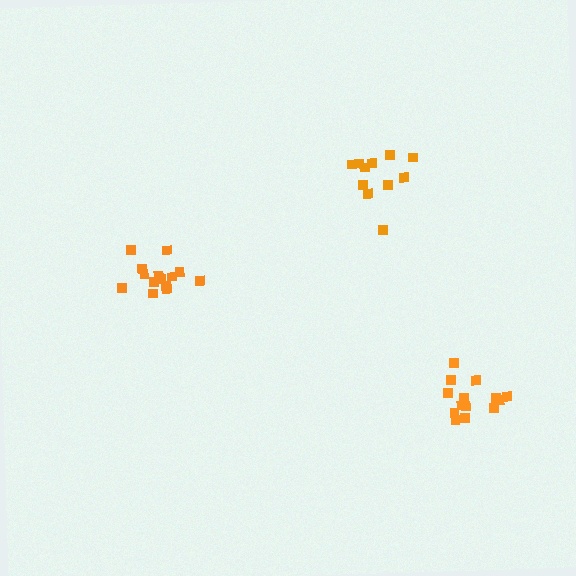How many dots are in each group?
Group 1: 11 dots, Group 2: 14 dots, Group 3: 14 dots (39 total).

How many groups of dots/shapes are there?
There are 3 groups.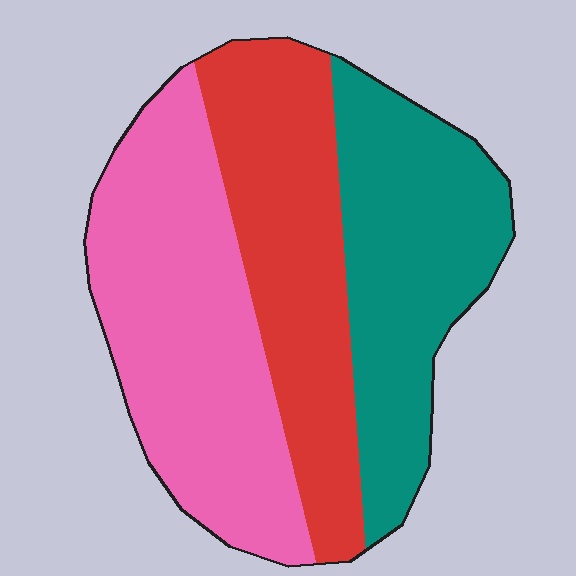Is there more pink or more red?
Pink.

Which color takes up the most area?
Pink, at roughly 40%.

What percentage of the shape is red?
Red covers about 30% of the shape.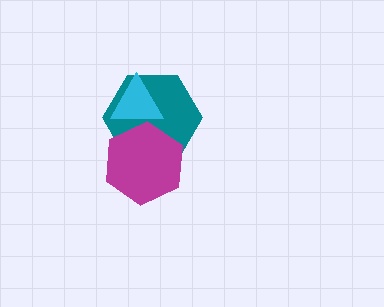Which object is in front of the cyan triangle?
The magenta hexagon is in front of the cyan triangle.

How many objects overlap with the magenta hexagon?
2 objects overlap with the magenta hexagon.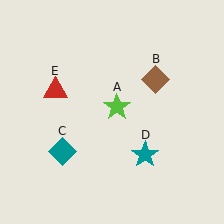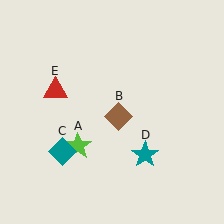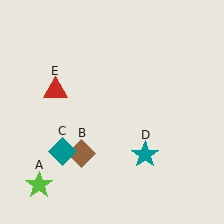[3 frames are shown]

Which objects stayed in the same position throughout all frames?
Teal diamond (object C) and teal star (object D) and red triangle (object E) remained stationary.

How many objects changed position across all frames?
2 objects changed position: lime star (object A), brown diamond (object B).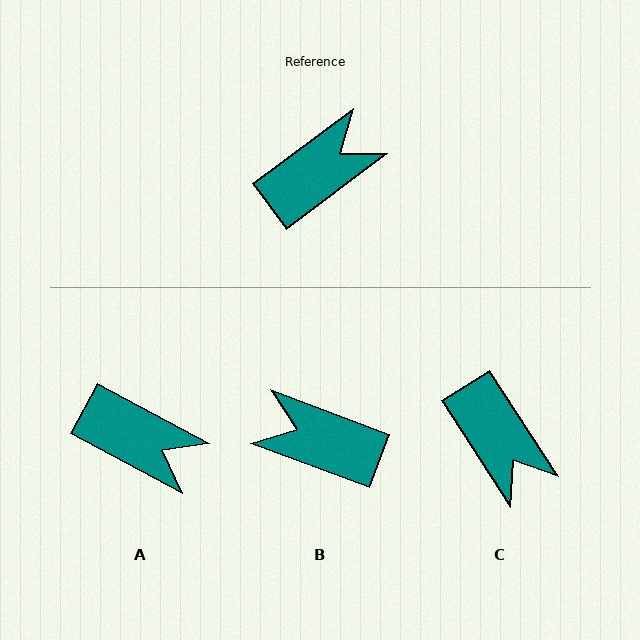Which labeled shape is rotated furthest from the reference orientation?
B, about 123 degrees away.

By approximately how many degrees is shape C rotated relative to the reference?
Approximately 94 degrees clockwise.